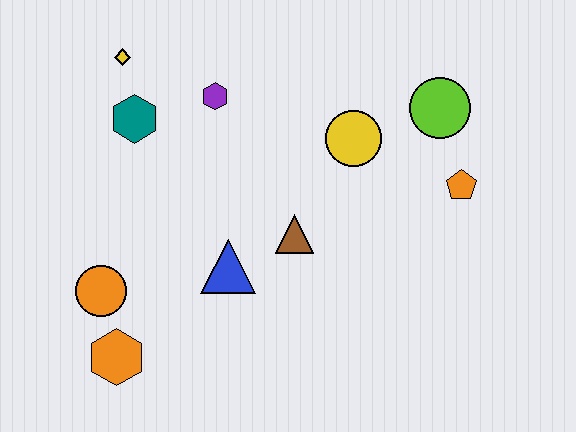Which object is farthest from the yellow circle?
The orange hexagon is farthest from the yellow circle.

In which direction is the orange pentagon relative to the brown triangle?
The orange pentagon is to the right of the brown triangle.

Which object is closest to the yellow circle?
The lime circle is closest to the yellow circle.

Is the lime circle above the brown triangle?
Yes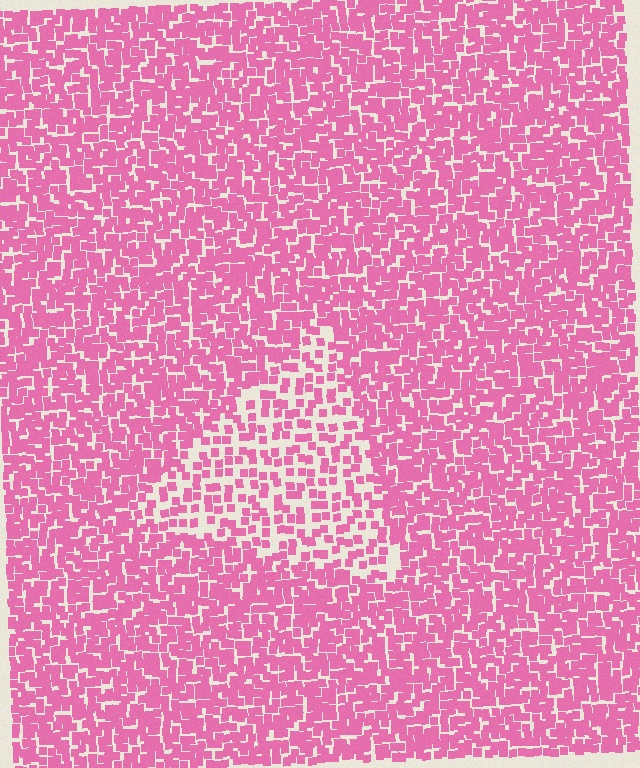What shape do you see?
I see a triangle.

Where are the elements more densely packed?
The elements are more densely packed outside the triangle boundary.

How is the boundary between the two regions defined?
The boundary is defined by a change in element density (approximately 1.9x ratio). All elements are the same color, size, and shape.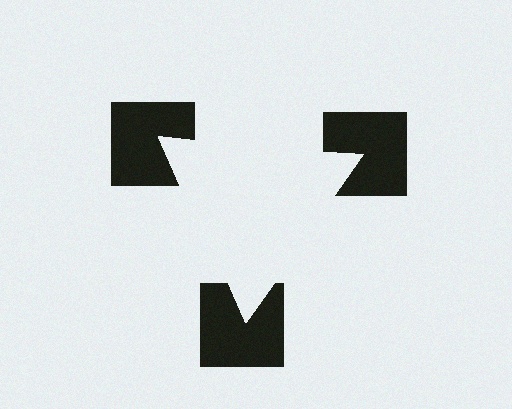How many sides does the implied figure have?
3 sides.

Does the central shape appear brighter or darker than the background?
It typically appears slightly brighter than the background, even though no actual brightness change is drawn.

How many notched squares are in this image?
There are 3 — one at each vertex of the illusory triangle.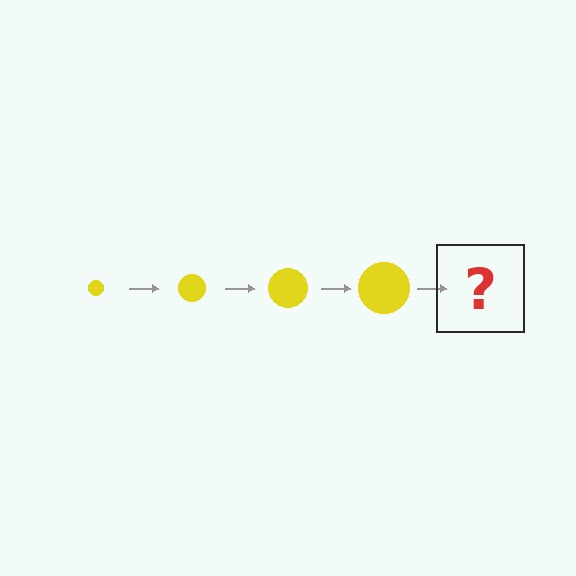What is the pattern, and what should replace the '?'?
The pattern is that the circle gets progressively larger each step. The '?' should be a yellow circle, larger than the previous one.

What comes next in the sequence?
The next element should be a yellow circle, larger than the previous one.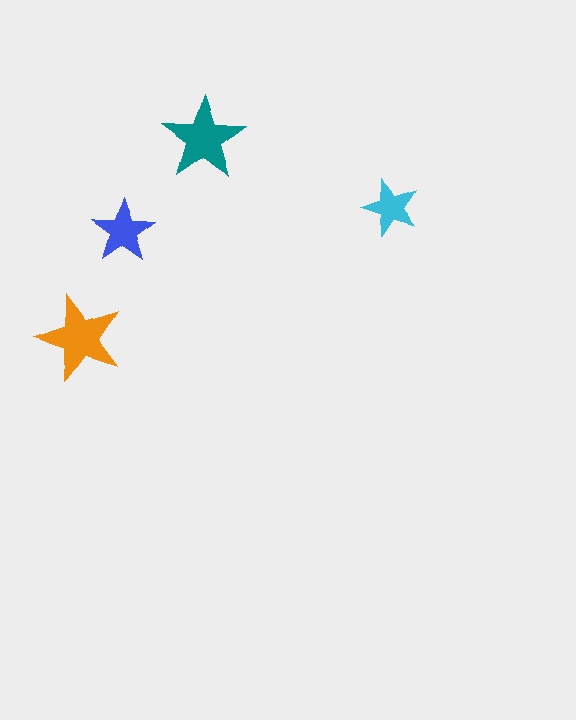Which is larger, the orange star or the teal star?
The orange one.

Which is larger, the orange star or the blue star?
The orange one.